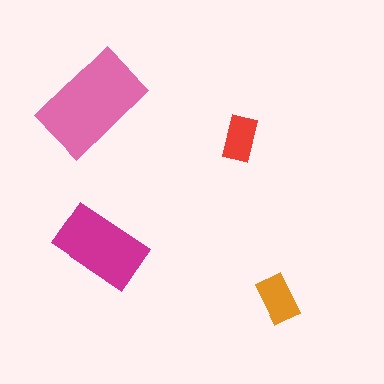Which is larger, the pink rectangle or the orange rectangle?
The pink one.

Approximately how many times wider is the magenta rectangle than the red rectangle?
About 2 times wider.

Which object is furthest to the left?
The pink rectangle is leftmost.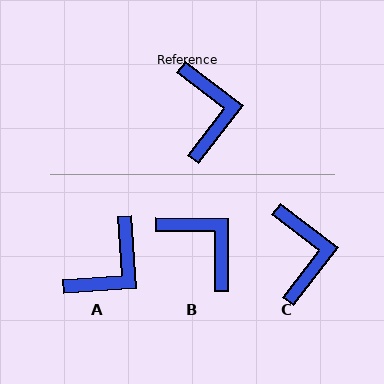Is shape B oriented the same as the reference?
No, it is off by about 38 degrees.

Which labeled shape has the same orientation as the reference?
C.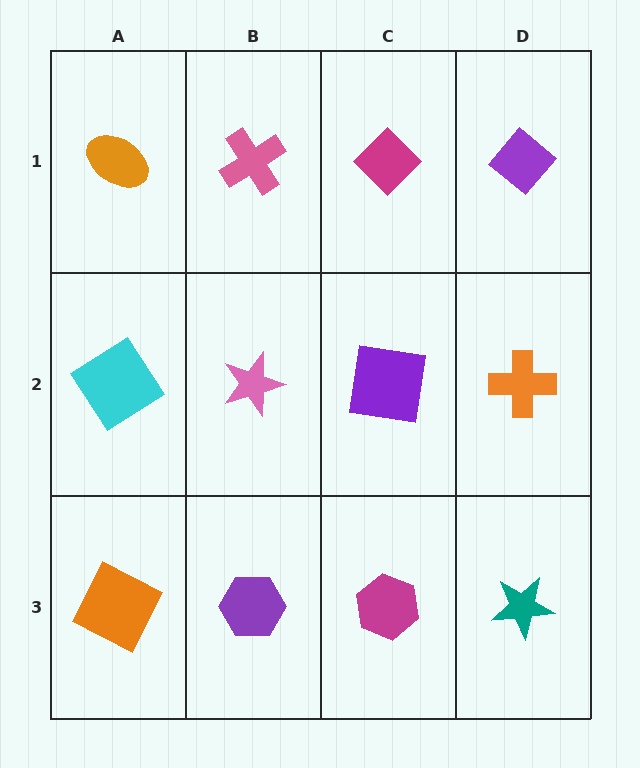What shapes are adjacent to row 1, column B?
A pink star (row 2, column B), an orange ellipse (row 1, column A), a magenta diamond (row 1, column C).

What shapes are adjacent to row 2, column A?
An orange ellipse (row 1, column A), an orange square (row 3, column A), a pink star (row 2, column B).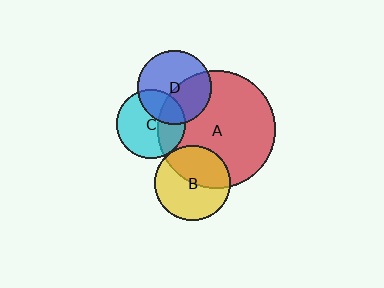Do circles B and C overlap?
Yes.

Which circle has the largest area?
Circle A (red).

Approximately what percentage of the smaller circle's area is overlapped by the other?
Approximately 5%.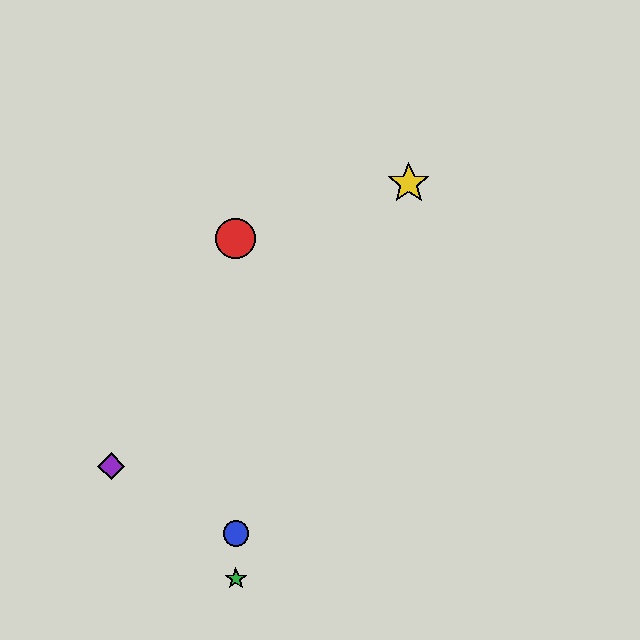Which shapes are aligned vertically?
The red circle, the blue circle, the green star are aligned vertically.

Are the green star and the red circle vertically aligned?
Yes, both are at x≈236.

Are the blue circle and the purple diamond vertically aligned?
No, the blue circle is at x≈236 and the purple diamond is at x≈111.